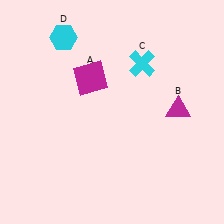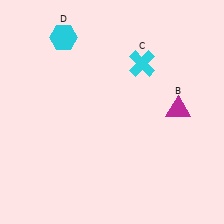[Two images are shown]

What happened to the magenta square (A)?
The magenta square (A) was removed in Image 2. It was in the top-left area of Image 1.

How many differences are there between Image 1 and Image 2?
There is 1 difference between the two images.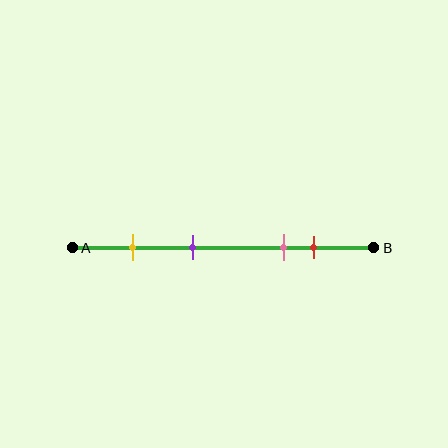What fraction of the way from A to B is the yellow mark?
The yellow mark is approximately 20% (0.2) of the way from A to B.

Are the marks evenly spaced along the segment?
No, the marks are not evenly spaced.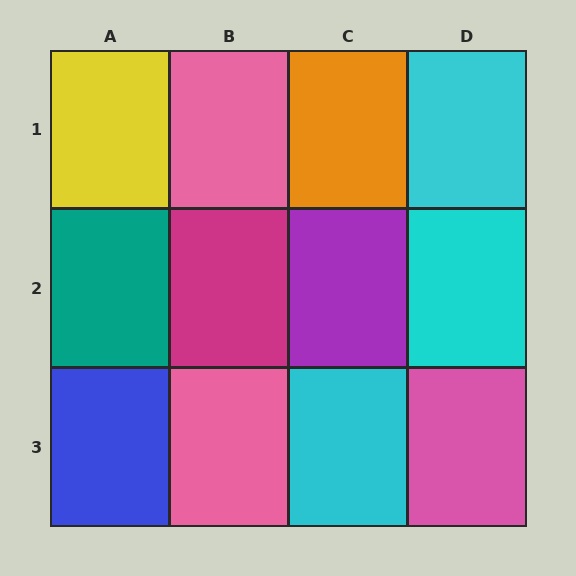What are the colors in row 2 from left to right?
Teal, magenta, purple, cyan.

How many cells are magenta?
1 cell is magenta.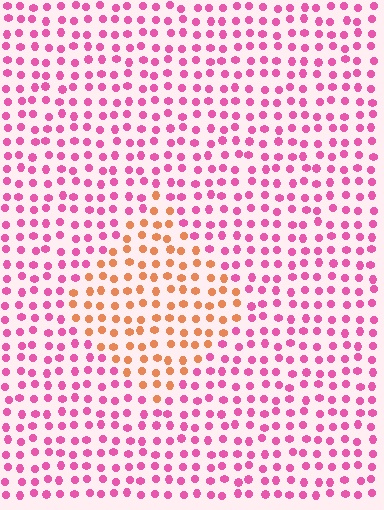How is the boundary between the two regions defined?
The boundary is defined purely by a slight shift in hue (about 56 degrees). Spacing, size, and orientation are identical on both sides.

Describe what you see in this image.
The image is filled with small pink elements in a uniform arrangement. A diamond-shaped region is visible where the elements are tinted to a slightly different hue, forming a subtle color boundary.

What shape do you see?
I see a diamond.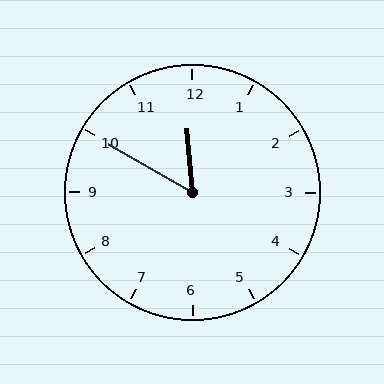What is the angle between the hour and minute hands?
Approximately 55 degrees.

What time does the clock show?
11:50.